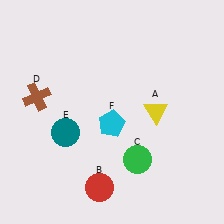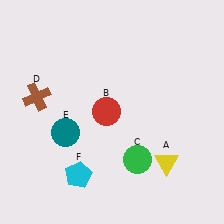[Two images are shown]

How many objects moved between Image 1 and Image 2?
3 objects moved between the two images.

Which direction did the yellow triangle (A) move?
The yellow triangle (A) moved down.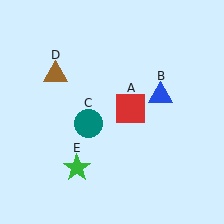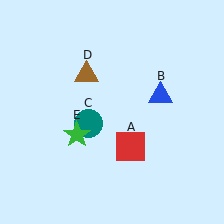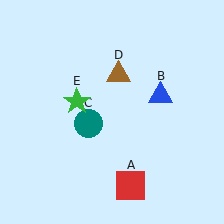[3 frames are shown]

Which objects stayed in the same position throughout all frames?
Blue triangle (object B) and teal circle (object C) remained stationary.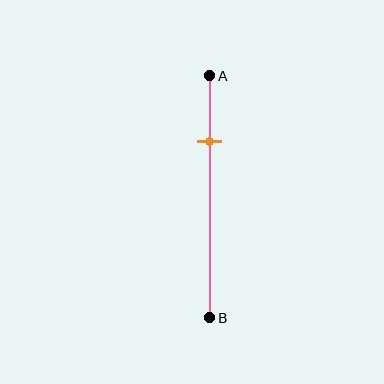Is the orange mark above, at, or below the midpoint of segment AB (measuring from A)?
The orange mark is above the midpoint of segment AB.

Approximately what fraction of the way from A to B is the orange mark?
The orange mark is approximately 25% of the way from A to B.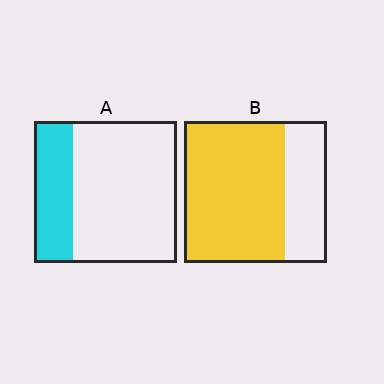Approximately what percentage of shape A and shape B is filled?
A is approximately 25% and B is approximately 70%.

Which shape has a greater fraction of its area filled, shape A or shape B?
Shape B.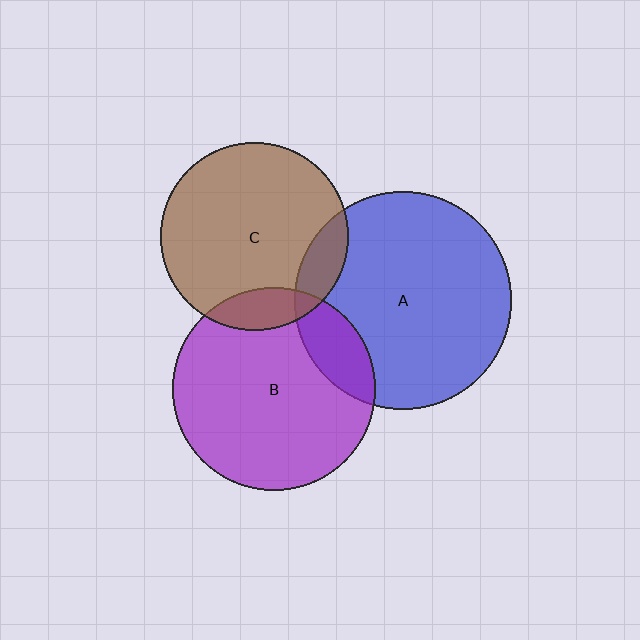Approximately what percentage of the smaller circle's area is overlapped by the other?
Approximately 15%.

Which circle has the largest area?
Circle A (blue).